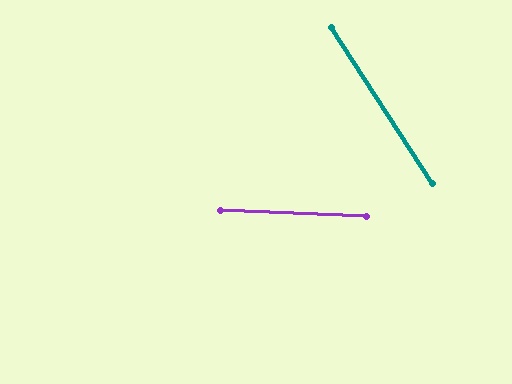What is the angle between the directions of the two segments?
Approximately 55 degrees.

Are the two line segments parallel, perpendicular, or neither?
Neither parallel nor perpendicular — they differ by about 55°.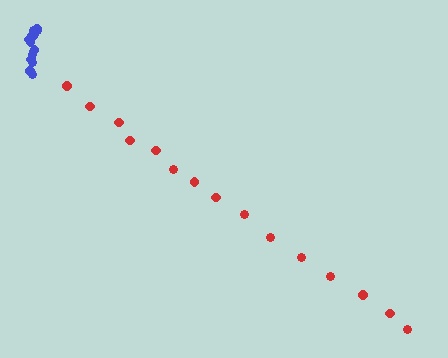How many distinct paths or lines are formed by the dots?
There are 2 distinct paths.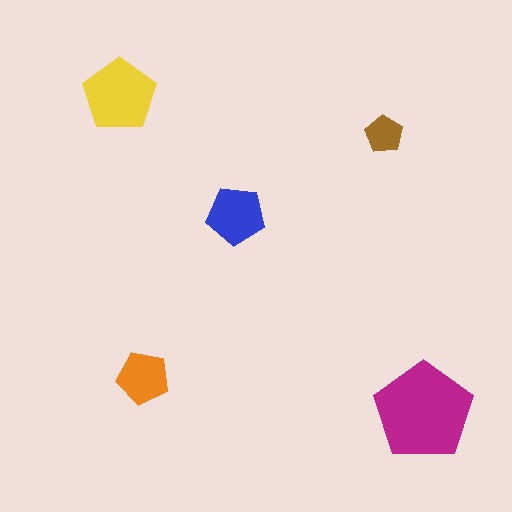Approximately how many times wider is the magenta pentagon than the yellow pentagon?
About 1.5 times wider.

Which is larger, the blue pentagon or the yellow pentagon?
The yellow one.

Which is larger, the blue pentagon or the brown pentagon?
The blue one.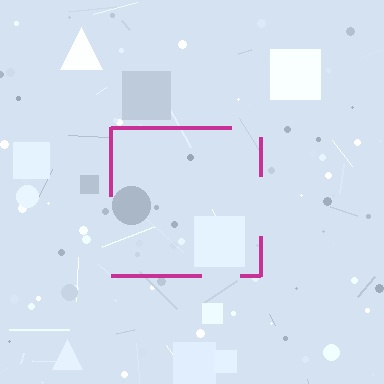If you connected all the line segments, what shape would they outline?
They would outline a square.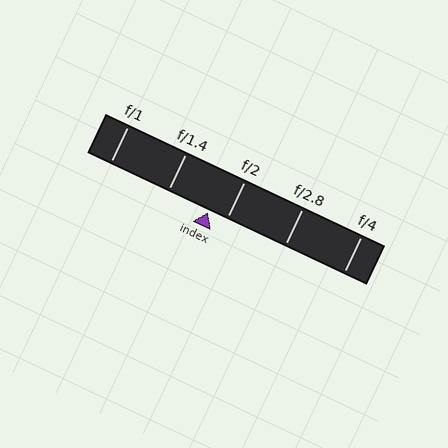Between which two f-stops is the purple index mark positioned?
The index mark is between f/1.4 and f/2.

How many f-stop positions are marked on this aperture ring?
There are 5 f-stop positions marked.